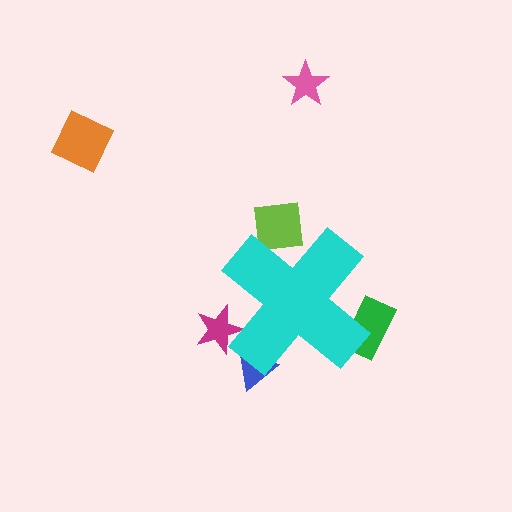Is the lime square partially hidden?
Yes, the lime square is partially hidden behind the cyan cross.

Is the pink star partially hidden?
No, the pink star is fully visible.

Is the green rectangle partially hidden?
Yes, the green rectangle is partially hidden behind the cyan cross.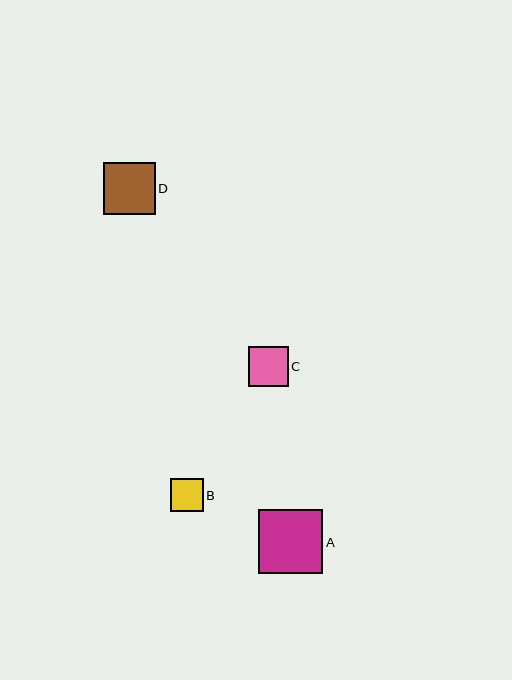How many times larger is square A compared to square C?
Square A is approximately 1.6 times the size of square C.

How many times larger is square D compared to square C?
Square D is approximately 1.3 times the size of square C.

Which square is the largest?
Square A is the largest with a size of approximately 64 pixels.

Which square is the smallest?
Square B is the smallest with a size of approximately 32 pixels.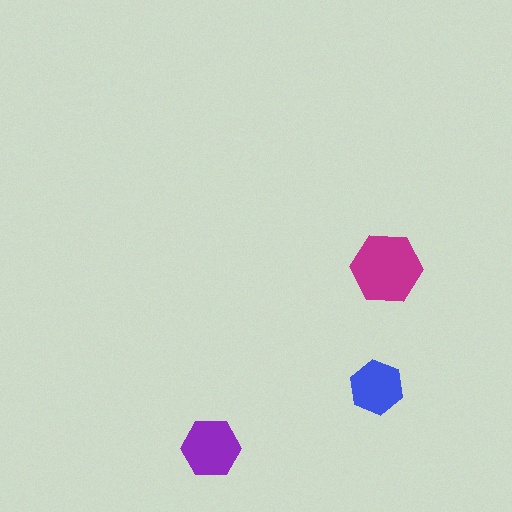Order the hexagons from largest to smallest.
the magenta one, the purple one, the blue one.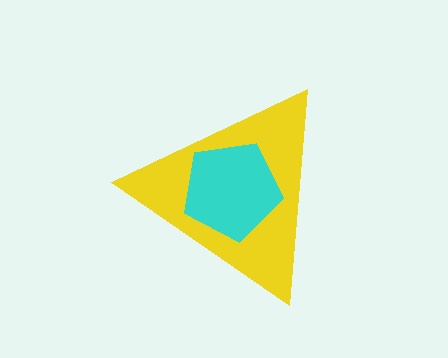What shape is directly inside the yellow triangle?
The cyan pentagon.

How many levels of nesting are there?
2.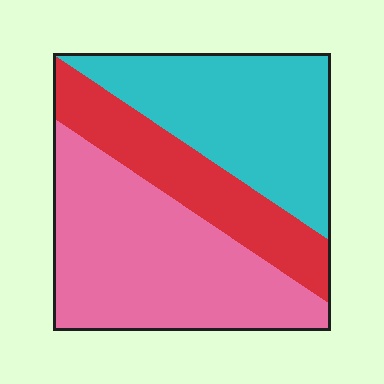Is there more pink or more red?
Pink.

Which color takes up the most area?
Pink, at roughly 45%.